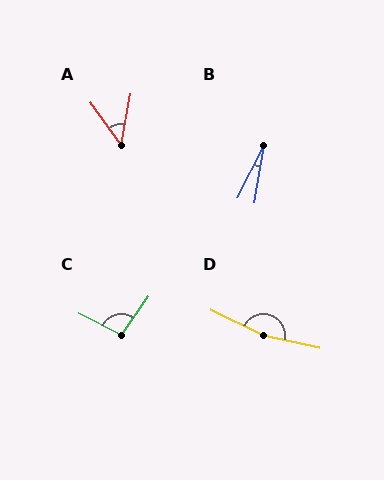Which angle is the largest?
D, at approximately 166 degrees.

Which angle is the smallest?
B, at approximately 18 degrees.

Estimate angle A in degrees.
Approximately 45 degrees.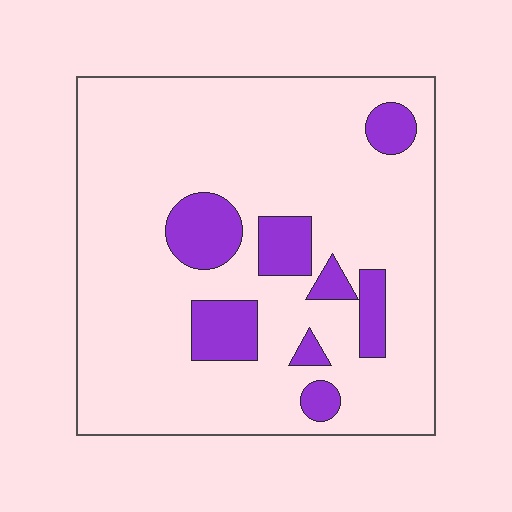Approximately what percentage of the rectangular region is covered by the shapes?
Approximately 15%.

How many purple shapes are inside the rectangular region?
8.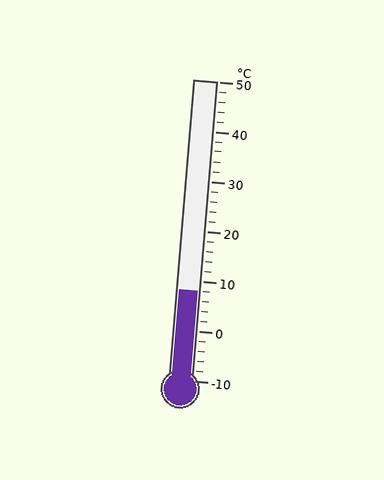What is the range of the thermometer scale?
The thermometer scale ranges from -10°C to 50°C.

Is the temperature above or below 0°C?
The temperature is above 0°C.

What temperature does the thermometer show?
The thermometer shows approximately 8°C.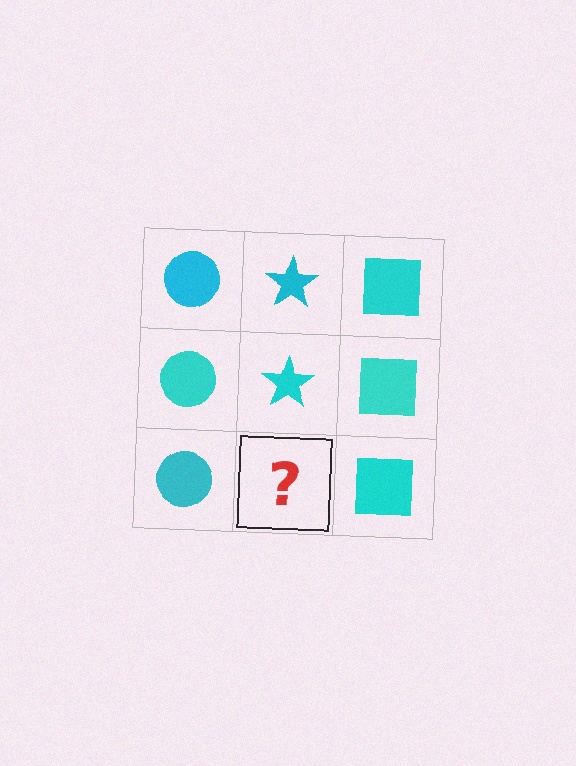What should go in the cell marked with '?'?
The missing cell should contain a cyan star.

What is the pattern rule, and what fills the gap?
The rule is that each column has a consistent shape. The gap should be filled with a cyan star.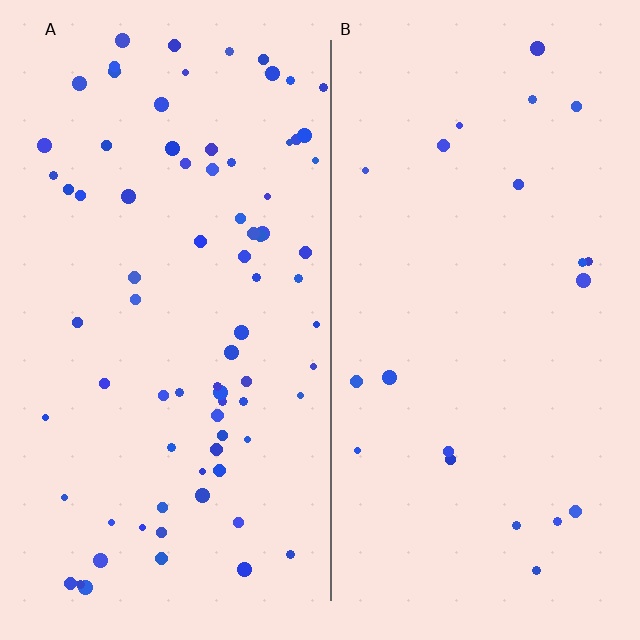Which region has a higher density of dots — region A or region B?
A (the left).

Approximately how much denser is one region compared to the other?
Approximately 3.7× — region A over region B.